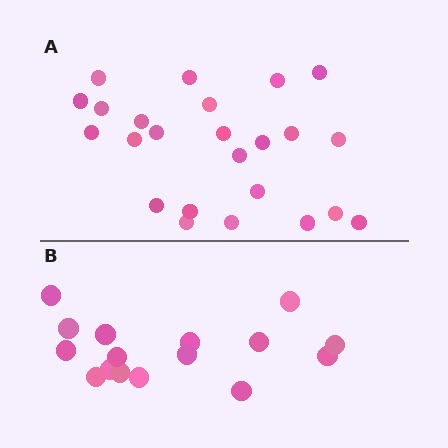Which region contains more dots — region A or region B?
Region A (the top region) has more dots.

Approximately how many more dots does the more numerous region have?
Region A has roughly 8 or so more dots than region B.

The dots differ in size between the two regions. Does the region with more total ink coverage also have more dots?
No. Region B has more total ink coverage because its dots are larger, but region A actually contains more individual dots. Total area can be misleading — the number of items is what matters here.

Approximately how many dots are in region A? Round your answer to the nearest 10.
About 20 dots. (The exact count is 24, which rounds to 20.)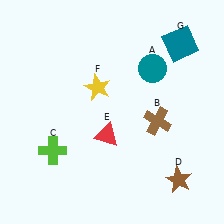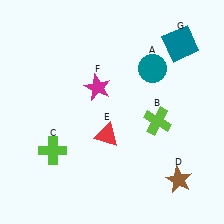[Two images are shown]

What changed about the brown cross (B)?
In Image 1, B is brown. In Image 2, it changed to lime.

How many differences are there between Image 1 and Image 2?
There are 2 differences between the two images.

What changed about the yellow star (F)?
In Image 1, F is yellow. In Image 2, it changed to magenta.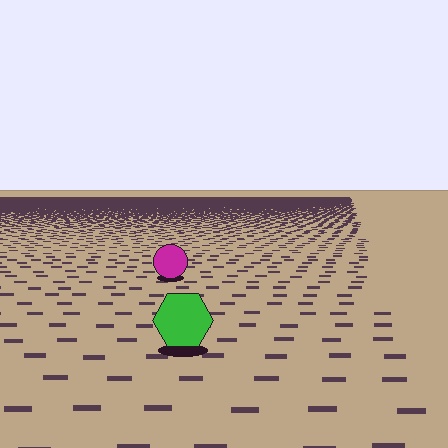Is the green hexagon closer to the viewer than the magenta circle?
Yes. The green hexagon is closer — you can tell from the texture gradient: the ground texture is coarser near it.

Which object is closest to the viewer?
The green hexagon is closest. The texture marks near it are larger and more spread out.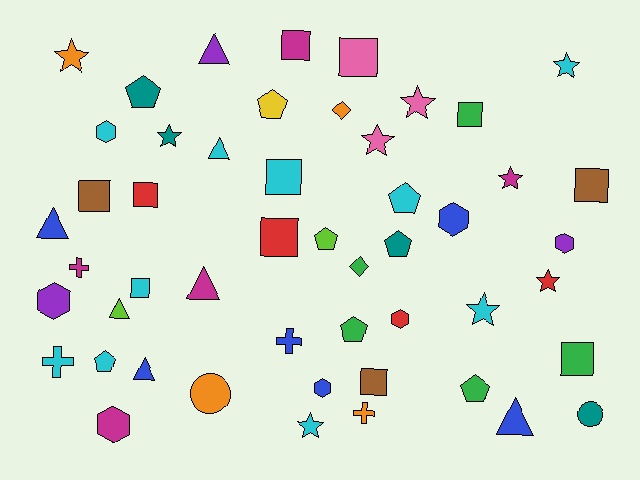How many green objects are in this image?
There are 5 green objects.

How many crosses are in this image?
There are 4 crosses.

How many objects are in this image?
There are 50 objects.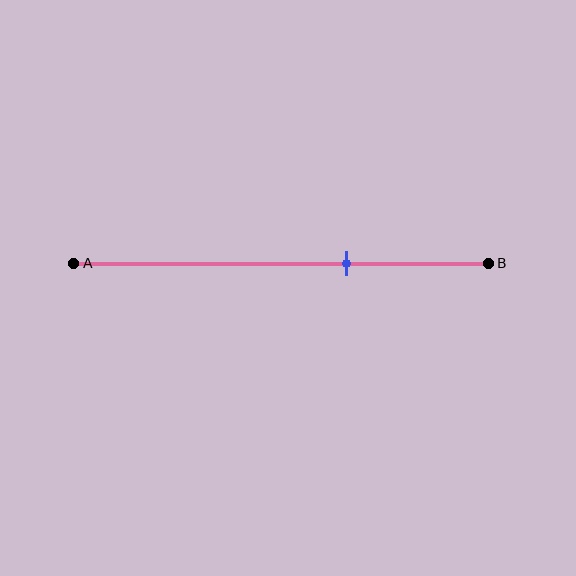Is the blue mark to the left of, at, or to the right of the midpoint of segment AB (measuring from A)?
The blue mark is to the right of the midpoint of segment AB.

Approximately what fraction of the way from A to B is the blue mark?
The blue mark is approximately 65% of the way from A to B.